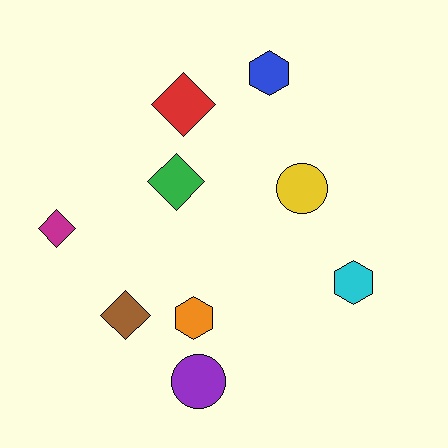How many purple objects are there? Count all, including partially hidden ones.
There is 1 purple object.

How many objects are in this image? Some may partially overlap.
There are 9 objects.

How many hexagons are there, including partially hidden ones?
There are 3 hexagons.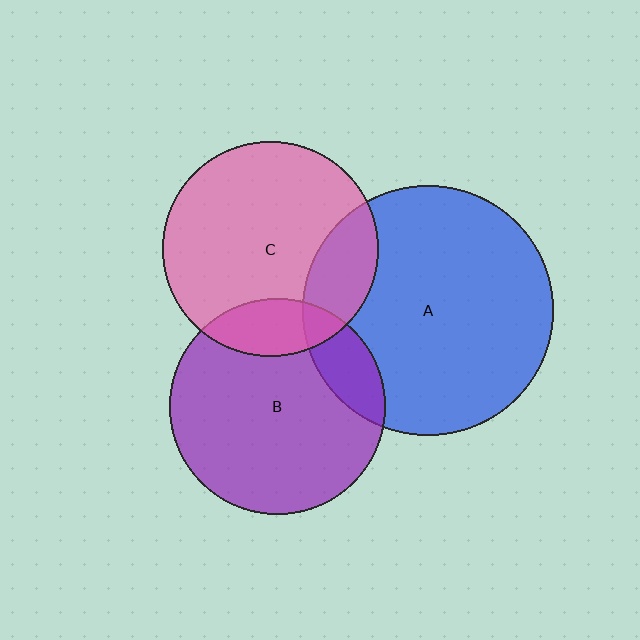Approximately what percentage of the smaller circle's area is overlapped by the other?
Approximately 20%.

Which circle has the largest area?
Circle A (blue).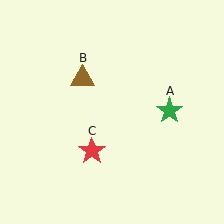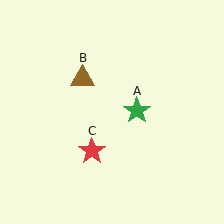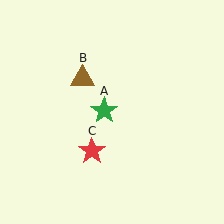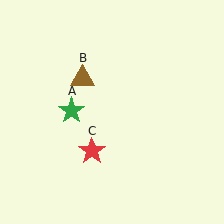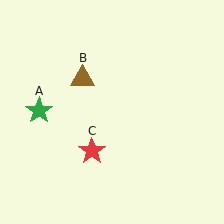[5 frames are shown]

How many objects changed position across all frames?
1 object changed position: green star (object A).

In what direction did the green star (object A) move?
The green star (object A) moved left.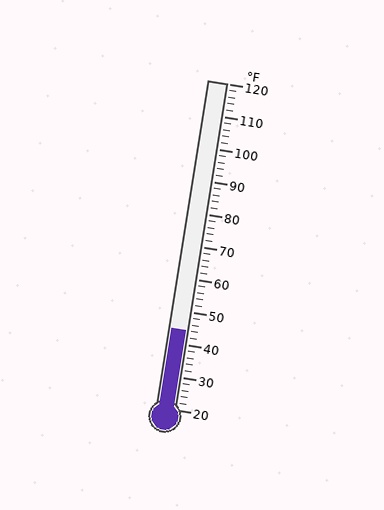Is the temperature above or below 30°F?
The temperature is above 30°F.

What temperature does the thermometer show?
The thermometer shows approximately 44°F.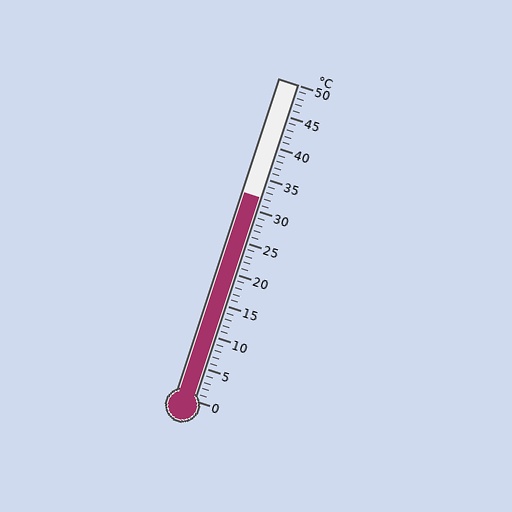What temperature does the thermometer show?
The thermometer shows approximately 32°C.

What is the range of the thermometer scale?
The thermometer scale ranges from 0°C to 50°C.